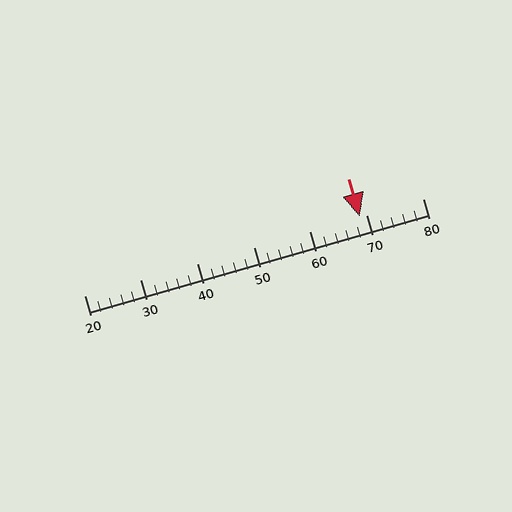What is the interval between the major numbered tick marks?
The major tick marks are spaced 10 units apart.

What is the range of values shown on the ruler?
The ruler shows values from 20 to 80.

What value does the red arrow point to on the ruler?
The red arrow points to approximately 69.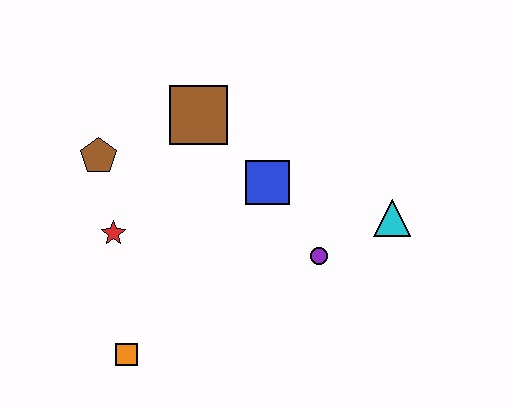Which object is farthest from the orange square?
The cyan triangle is farthest from the orange square.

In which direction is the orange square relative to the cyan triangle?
The orange square is to the left of the cyan triangle.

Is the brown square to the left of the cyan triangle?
Yes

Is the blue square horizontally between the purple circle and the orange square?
Yes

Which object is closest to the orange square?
The red star is closest to the orange square.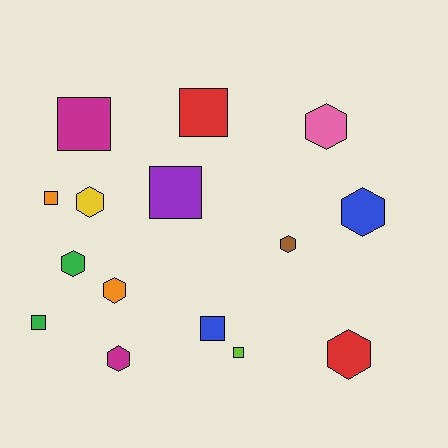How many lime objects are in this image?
There is 1 lime object.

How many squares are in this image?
There are 7 squares.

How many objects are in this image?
There are 15 objects.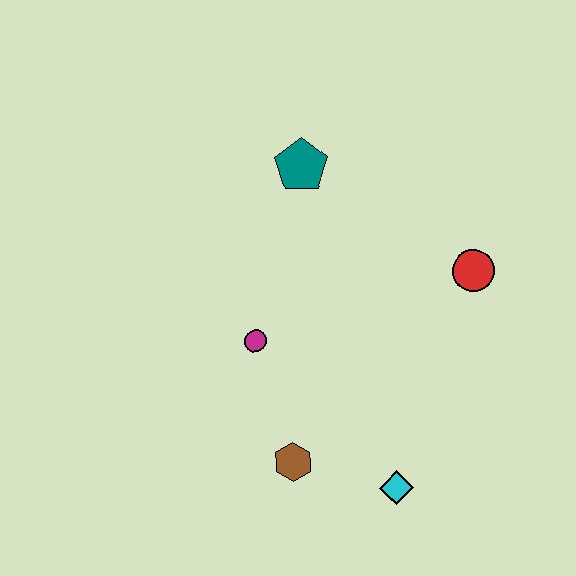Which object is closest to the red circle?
The teal pentagon is closest to the red circle.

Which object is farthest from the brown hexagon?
The teal pentagon is farthest from the brown hexagon.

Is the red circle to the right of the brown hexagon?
Yes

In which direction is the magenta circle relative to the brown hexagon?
The magenta circle is above the brown hexagon.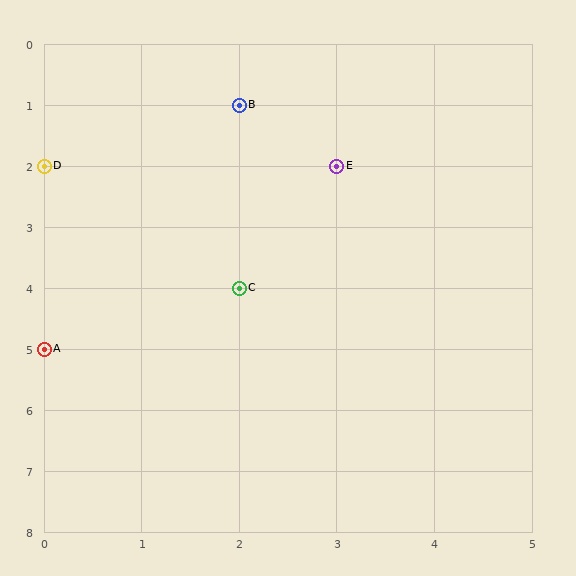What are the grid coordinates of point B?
Point B is at grid coordinates (2, 1).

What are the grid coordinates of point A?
Point A is at grid coordinates (0, 5).